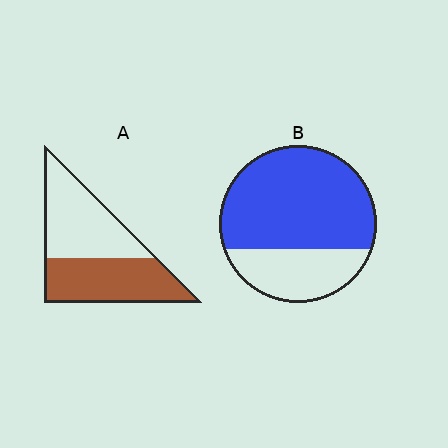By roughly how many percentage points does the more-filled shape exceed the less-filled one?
By roughly 20 percentage points (B over A).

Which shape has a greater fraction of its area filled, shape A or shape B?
Shape B.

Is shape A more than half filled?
Roughly half.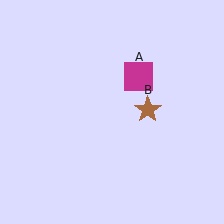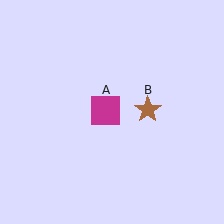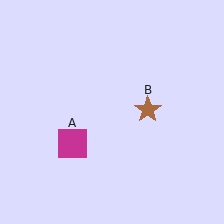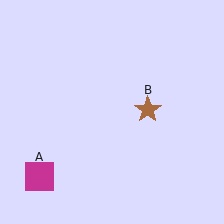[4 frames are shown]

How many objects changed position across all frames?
1 object changed position: magenta square (object A).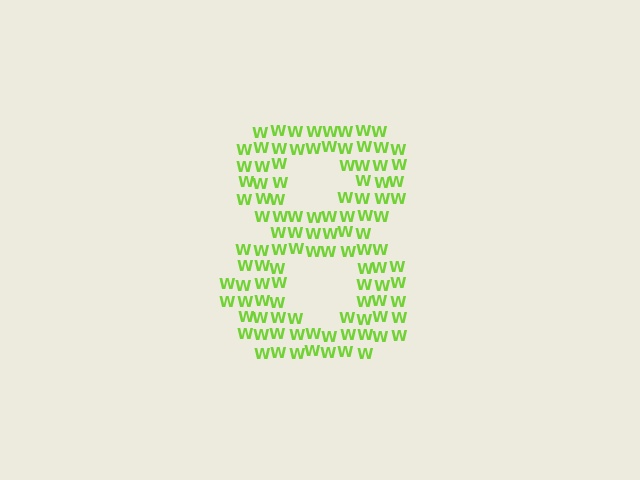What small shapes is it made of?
It is made of small letter W's.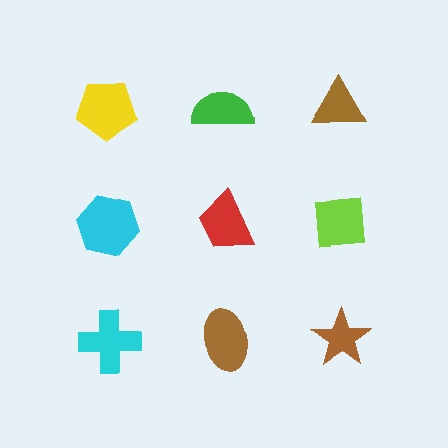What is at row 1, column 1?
A yellow pentagon.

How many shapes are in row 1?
3 shapes.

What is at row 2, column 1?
A cyan hexagon.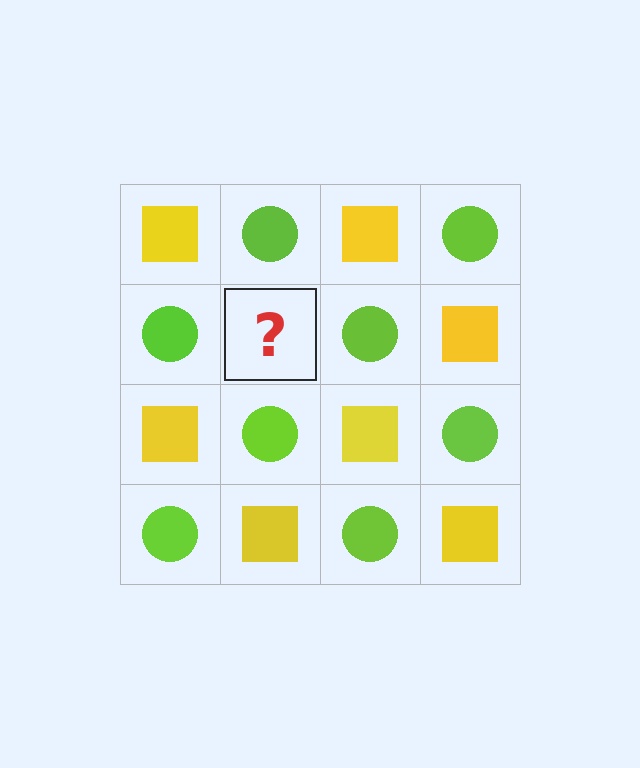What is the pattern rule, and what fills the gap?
The rule is that it alternates yellow square and lime circle in a checkerboard pattern. The gap should be filled with a yellow square.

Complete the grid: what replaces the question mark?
The question mark should be replaced with a yellow square.